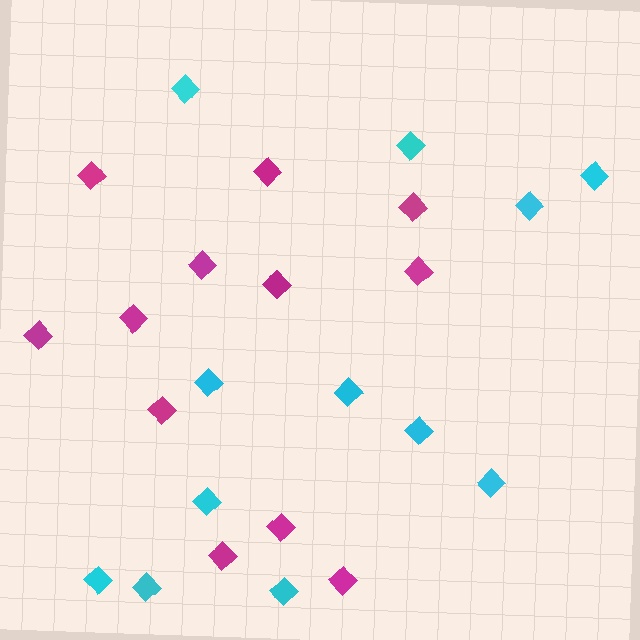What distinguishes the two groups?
There are 2 groups: one group of cyan diamonds (12) and one group of magenta diamonds (12).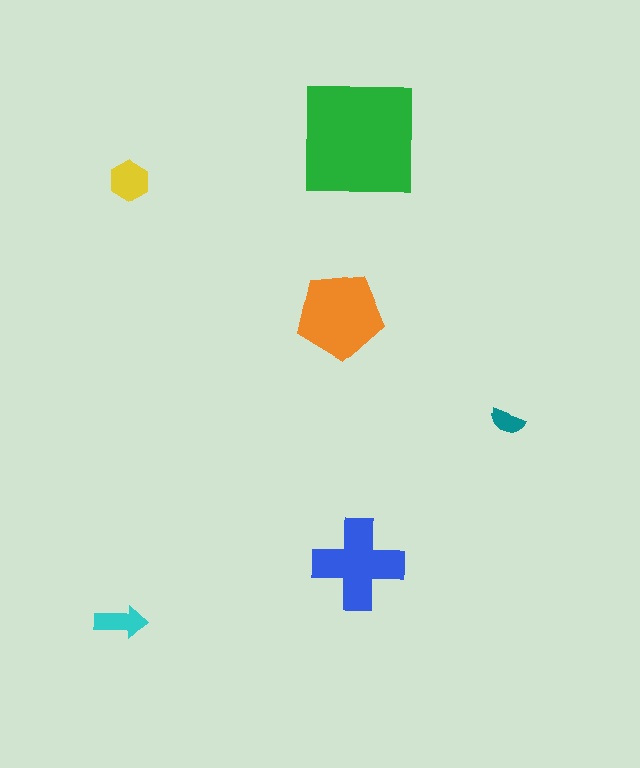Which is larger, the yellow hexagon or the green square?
The green square.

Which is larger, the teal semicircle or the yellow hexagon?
The yellow hexagon.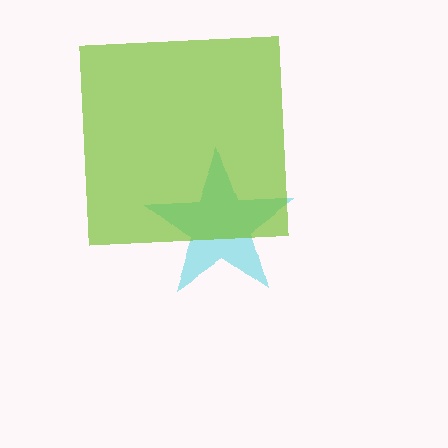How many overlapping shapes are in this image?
There are 2 overlapping shapes in the image.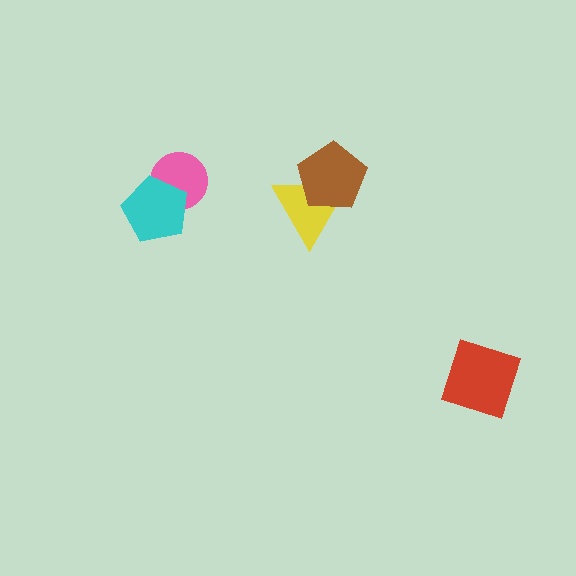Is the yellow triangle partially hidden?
Yes, it is partially covered by another shape.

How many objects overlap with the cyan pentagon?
1 object overlaps with the cyan pentagon.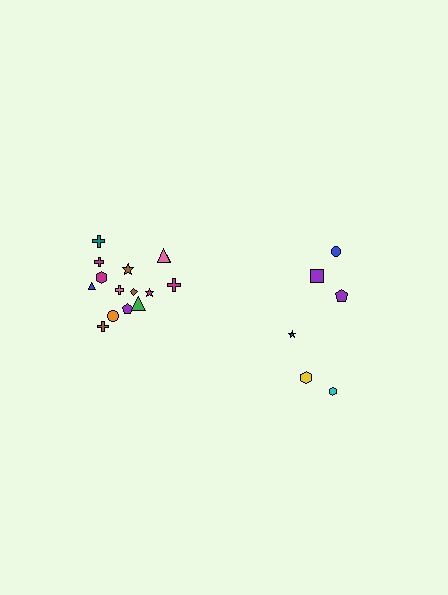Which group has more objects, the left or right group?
The left group.